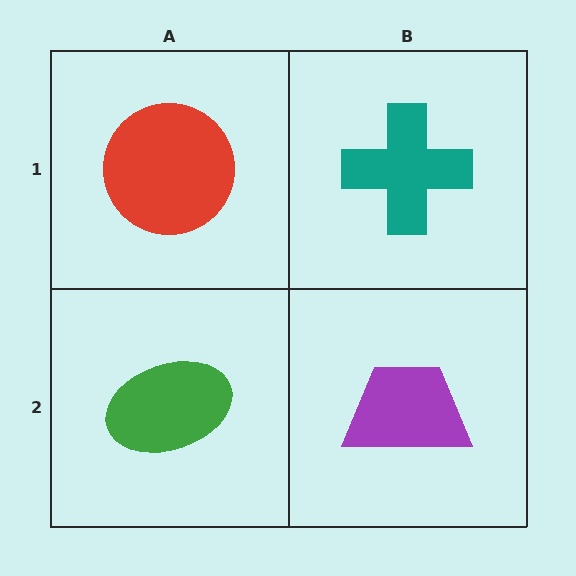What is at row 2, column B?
A purple trapezoid.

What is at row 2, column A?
A green ellipse.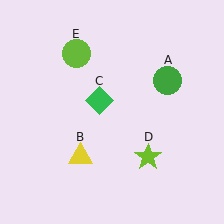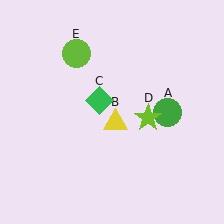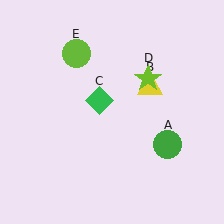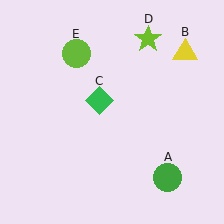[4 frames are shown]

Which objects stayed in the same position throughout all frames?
Green diamond (object C) and lime circle (object E) remained stationary.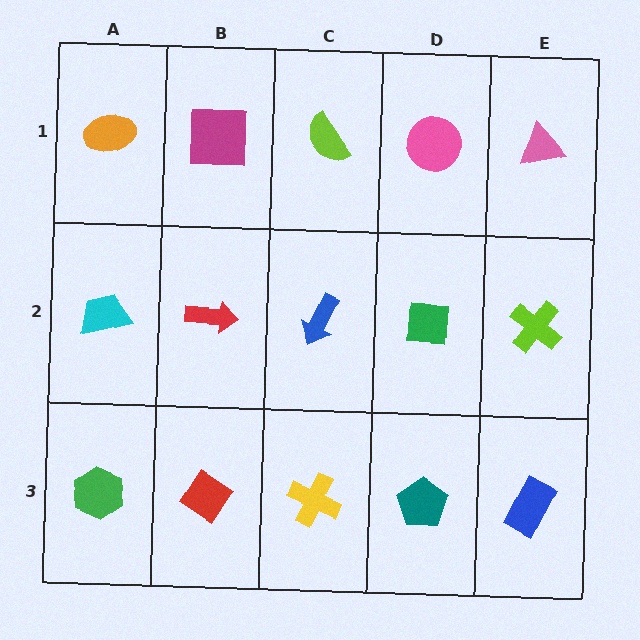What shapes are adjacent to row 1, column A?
A cyan trapezoid (row 2, column A), a magenta square (row 1, column B).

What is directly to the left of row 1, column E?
A pink circle.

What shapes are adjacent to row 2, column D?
A pink circle (row 1, column D), a teal pentagon (row 3, column D), a blue arrow (row 2, column C), a lime cross (row 2, column E).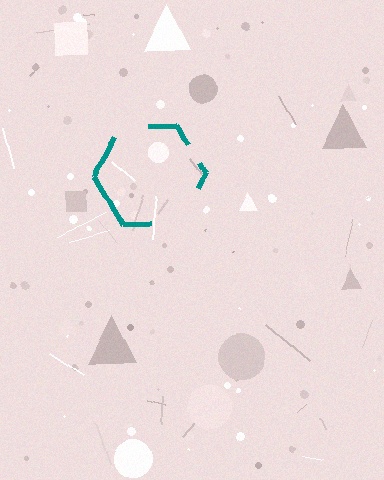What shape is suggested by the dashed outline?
The dashed outline suggests a hexagon.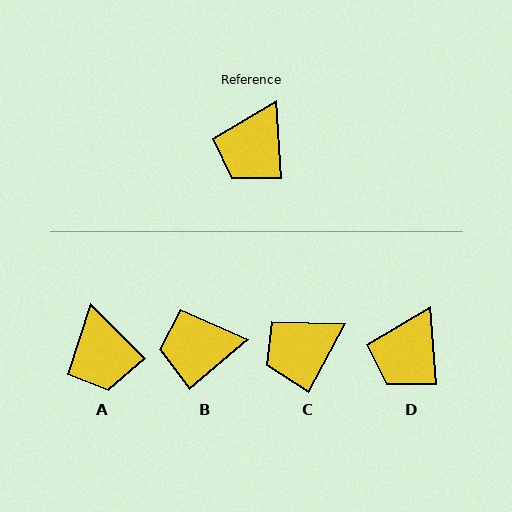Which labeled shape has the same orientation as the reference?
D.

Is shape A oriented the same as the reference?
No, it is off by about 41 degrees.